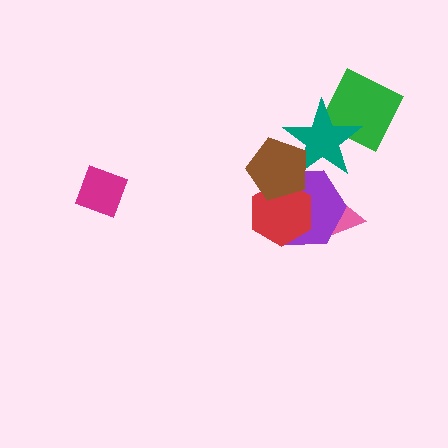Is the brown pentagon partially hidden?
No, no other shape covers it.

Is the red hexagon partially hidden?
Yes, it is partially covered by another shape.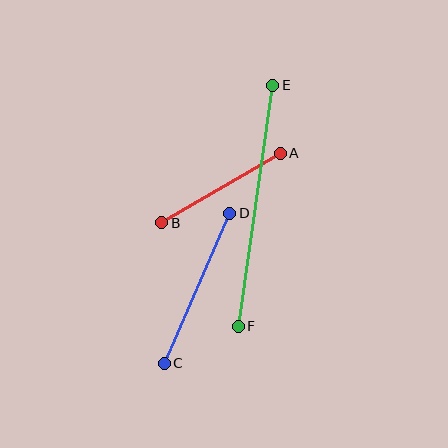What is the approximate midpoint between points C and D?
The midpoint is at approximately (197, 288) pixels.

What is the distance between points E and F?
The distance is approximately 244 pixels.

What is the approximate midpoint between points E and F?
The midpoint is at approximately (256, 206) pixels.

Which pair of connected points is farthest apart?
Points E and F are farthest apart.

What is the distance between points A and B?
The distance is approximately 137 pixels.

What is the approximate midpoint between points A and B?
The midpoint is at approximately (221, 188) pixels.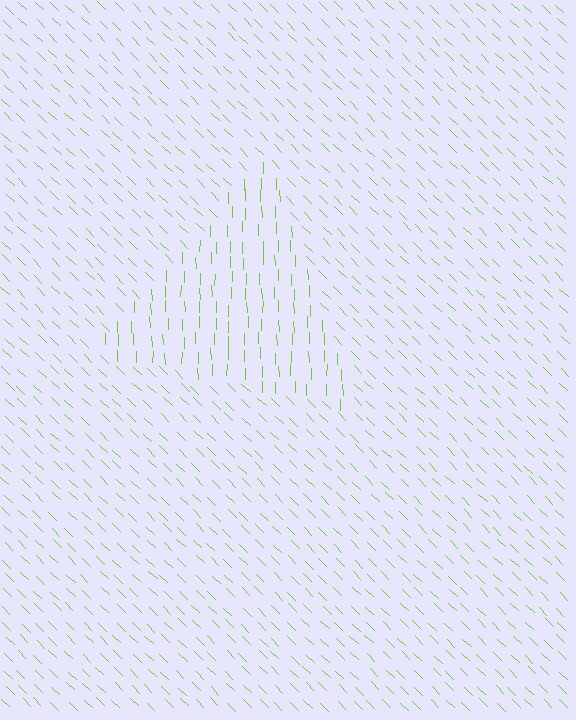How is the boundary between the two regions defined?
The boundary is defined purely by a change in line orientation (approximately 45 degrees difference). All lines are the same color and thickness.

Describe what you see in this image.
The image is filled with small lime line segments. A triangle region in the image has lines oriented differently from the surrounding lines, creating a visible texture boundary.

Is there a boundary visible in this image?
Yes, there is a texture boundary formed by a change in line orientation.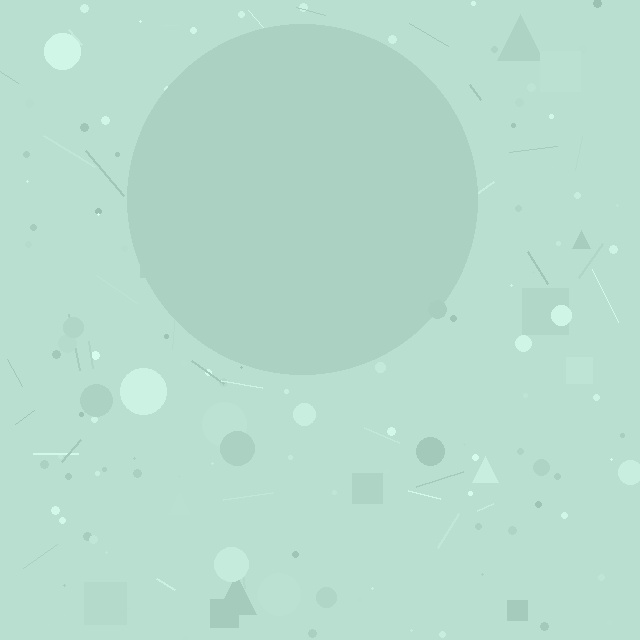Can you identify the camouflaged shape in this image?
The camouflaged shape is a circle.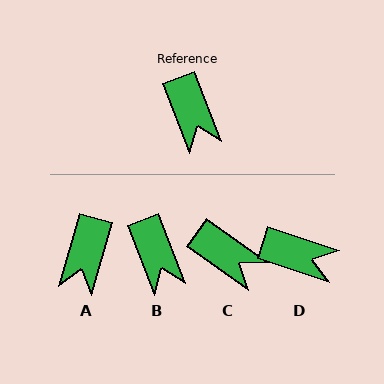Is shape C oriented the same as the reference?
No, it is off by about 33 degrees.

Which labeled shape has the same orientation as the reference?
B.